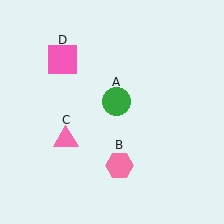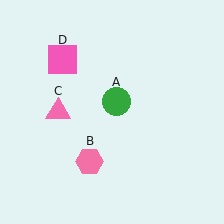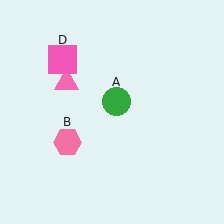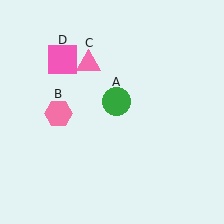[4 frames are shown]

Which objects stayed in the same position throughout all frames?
Green circle (object A) and pink square (object D) remained stationary.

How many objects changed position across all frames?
2 objects changed position: pink hexagon (object B), pink triangle (object C).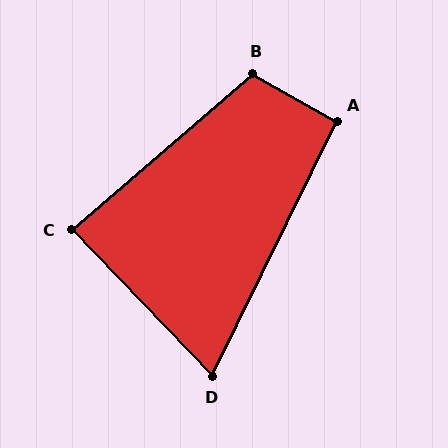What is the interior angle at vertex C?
Approximately 87 degrees (approximately right).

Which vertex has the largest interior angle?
B, at approximately 110 degrees.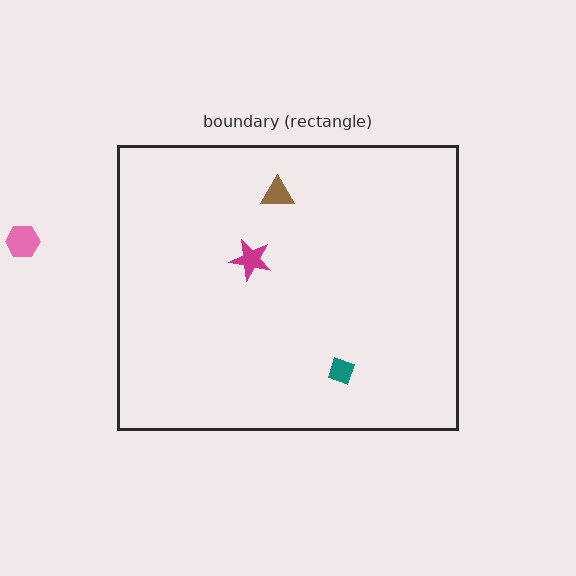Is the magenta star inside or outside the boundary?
Inside.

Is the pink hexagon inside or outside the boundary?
Outside.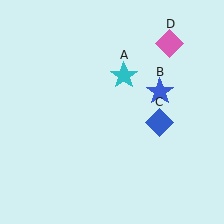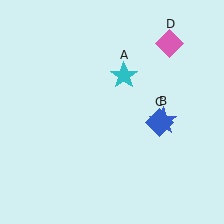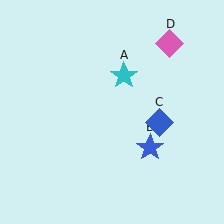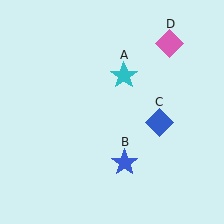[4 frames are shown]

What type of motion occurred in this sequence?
The blue star (object B) rotated clockwise around the center of the scene.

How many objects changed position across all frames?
1 object changed position: blue star (object B).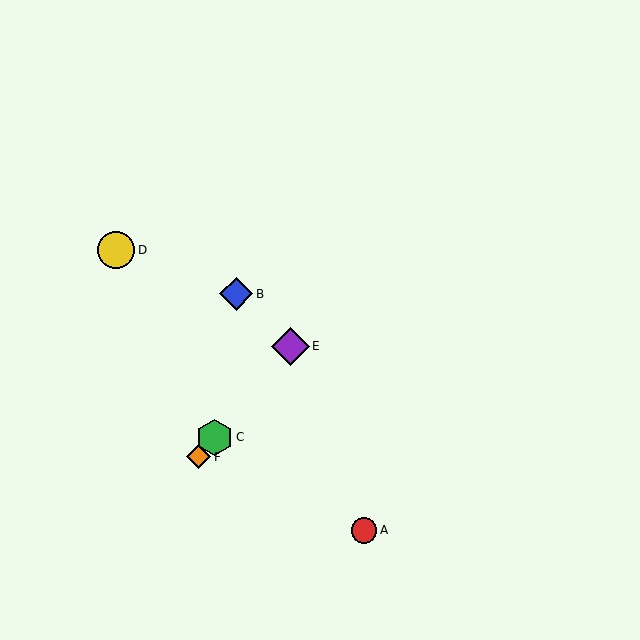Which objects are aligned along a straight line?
Objects C, E, F are aligned along a straight line.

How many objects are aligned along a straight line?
3 objects (C, E, F) are aligned along a straight line.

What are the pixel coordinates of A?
Object A is at (364, 530).